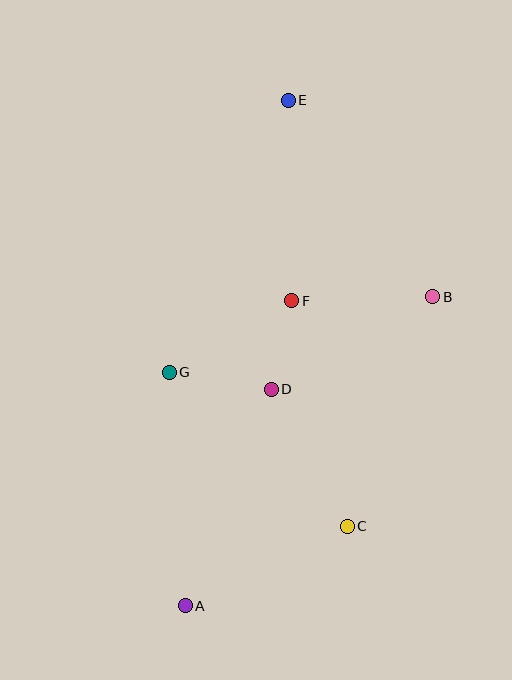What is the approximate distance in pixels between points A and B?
The distance between A and B is approximately 396 pixels.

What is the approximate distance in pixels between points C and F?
The distance between C and F is approximately 232 pixels.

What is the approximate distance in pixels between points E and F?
The distance between E and F is approximately 200 pixels.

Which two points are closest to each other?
Points D and F are closest to each other.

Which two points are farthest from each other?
Points A and E are farthest from each other.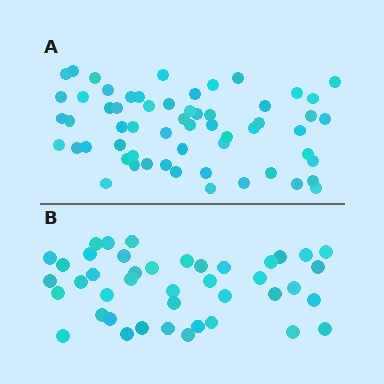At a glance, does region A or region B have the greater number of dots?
Region A (the top region) has more dots.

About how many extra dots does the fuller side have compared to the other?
Region A has approximately 15 more dots than region B.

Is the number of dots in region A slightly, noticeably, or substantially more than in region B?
Region A has noticeably more, but not dramatically so. The ratio is roughly 1.4 to 1.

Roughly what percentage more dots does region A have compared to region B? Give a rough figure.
About 40% more.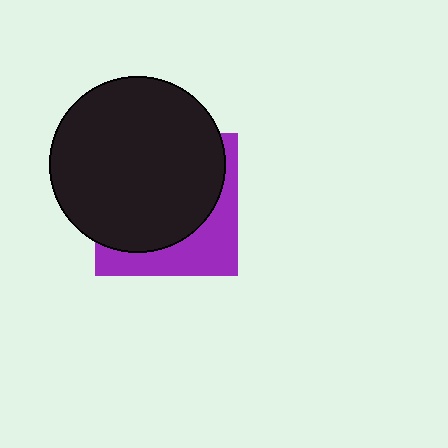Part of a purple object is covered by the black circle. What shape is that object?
It is a square.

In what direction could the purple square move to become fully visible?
The purple square could move toward the lower-right. That would shift it out from behind the black circle entirely.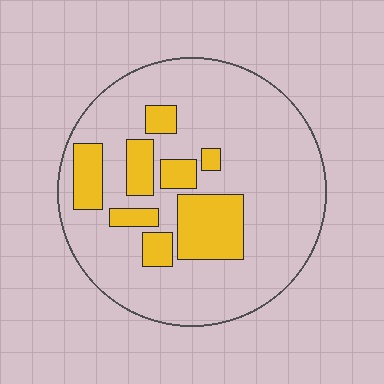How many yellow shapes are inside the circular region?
8.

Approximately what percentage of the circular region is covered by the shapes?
Approximately 20%.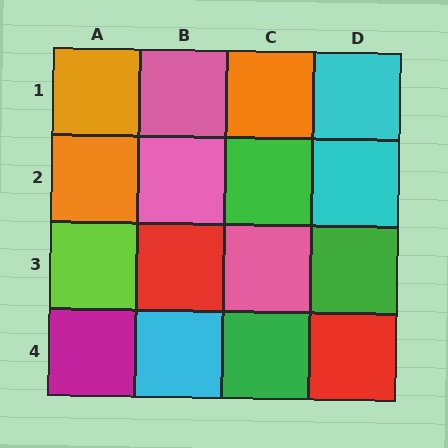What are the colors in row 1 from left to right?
Orange, pink, orange, cyan.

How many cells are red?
2 cells are red.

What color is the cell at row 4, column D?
Red.